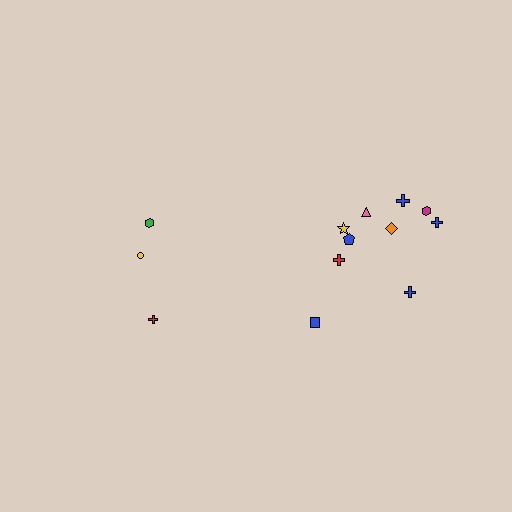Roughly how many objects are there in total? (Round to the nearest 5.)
Roughly 15 objects in total.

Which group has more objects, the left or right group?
The right group.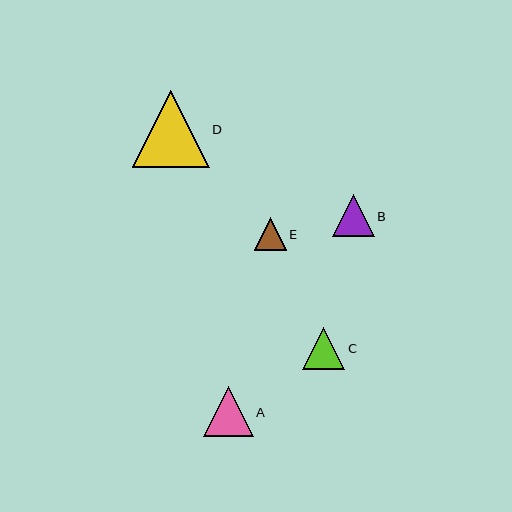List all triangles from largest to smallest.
From largest to smallest: D, A, C, B, E.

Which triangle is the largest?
Triangle D is the largest with a size of approximately 77 pixels.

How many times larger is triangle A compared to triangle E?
Triangle A is approximately 1.6 times the size of triangle E.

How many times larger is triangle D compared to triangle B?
Triangle D is approximately 1.8 times the size of triangle B.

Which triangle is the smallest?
Triangle E is the smallest with a size of approximately 32 pixels.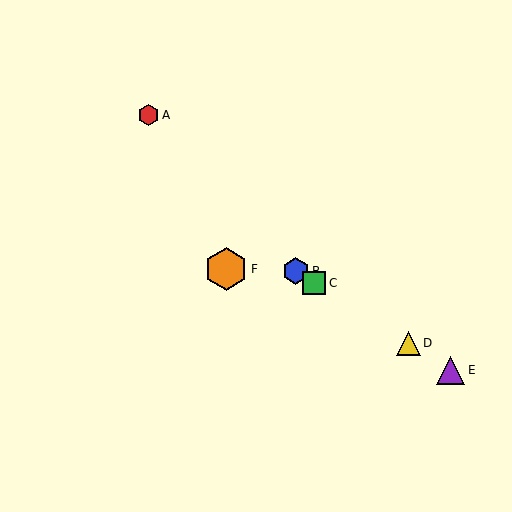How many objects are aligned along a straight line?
4 objects (B, C, D, E) are aligned along a straight line.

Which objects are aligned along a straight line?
Objects B, C, D, E are aligned along a straight line.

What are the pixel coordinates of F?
Object F is at (226, 269).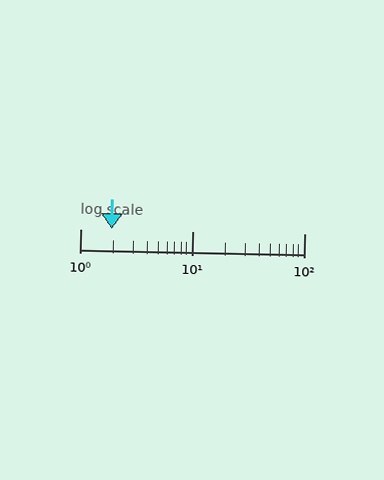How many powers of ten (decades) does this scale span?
The scale spans 2 decades, from 1 to 100.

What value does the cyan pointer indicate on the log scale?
The pointer indicates approximately 1.9.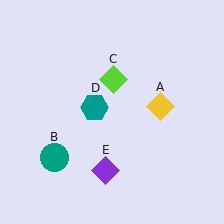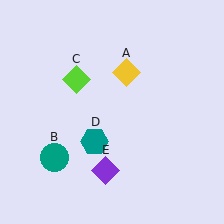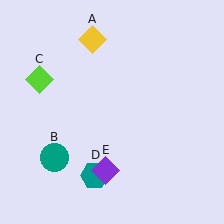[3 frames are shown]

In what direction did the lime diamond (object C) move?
The lime diamond (object C) moved left.